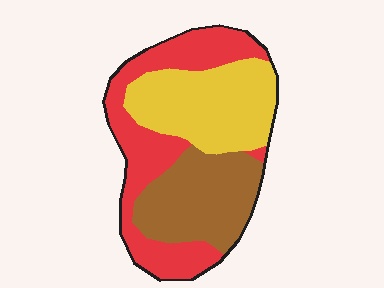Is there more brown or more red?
Red.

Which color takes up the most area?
Red, at roughly 40%.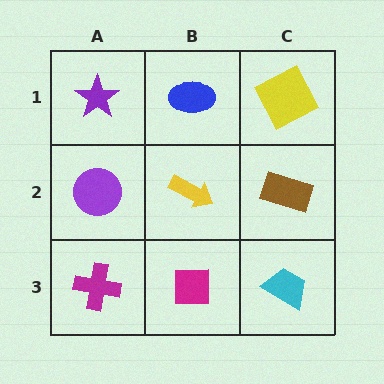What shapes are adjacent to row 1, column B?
A yellow arrow (row 2, column B), a purple star (row 1, column A), a yellow square (row 1, column C).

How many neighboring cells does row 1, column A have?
2.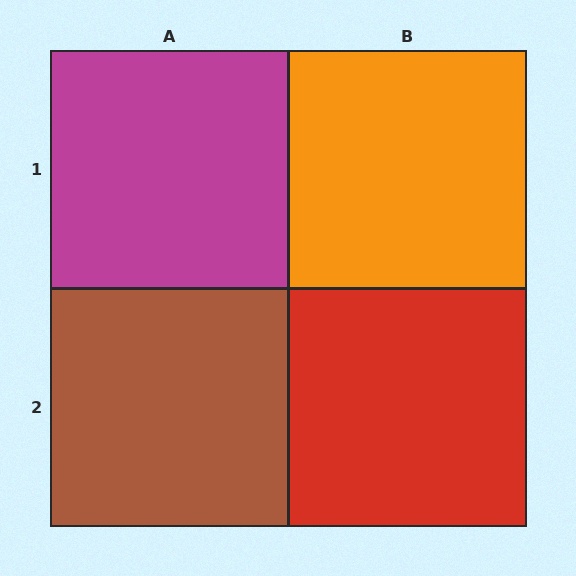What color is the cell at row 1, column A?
Magenta.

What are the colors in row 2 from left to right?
Brown, red.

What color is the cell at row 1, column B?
Orange.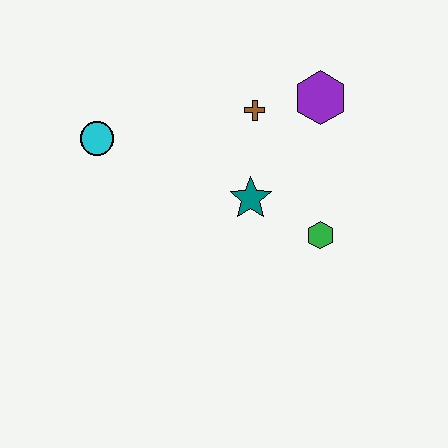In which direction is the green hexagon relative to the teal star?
The green hexagon is to the right of the teal star.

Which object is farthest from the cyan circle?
The green hexagon is farthest from the cyan circle.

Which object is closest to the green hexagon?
The teal star is closest to the green hexagon.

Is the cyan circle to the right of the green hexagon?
No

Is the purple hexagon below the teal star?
No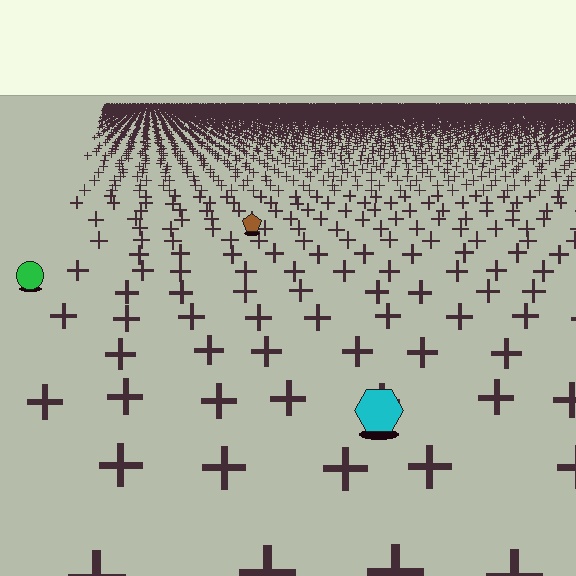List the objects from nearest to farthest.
From nearest to farthest: the cyan hexagon, the green circle, the brown pentagon.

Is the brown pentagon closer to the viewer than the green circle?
No. The green circle is closer — you can tell from the texture gradient: the ground texture is coarser near it.